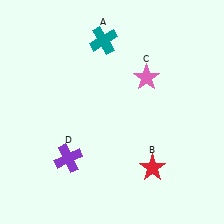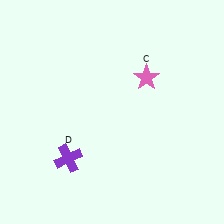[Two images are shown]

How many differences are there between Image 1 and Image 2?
There are 2 differences between the two images.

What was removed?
The teal cross (A), the red star (B) were removed in Image 2.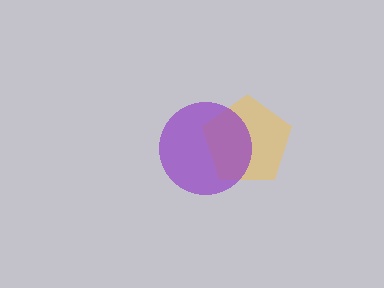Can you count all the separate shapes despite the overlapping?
Yes, there are 2 separate shapes.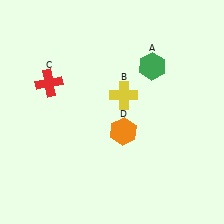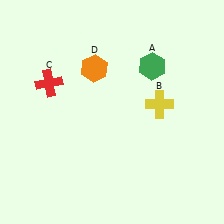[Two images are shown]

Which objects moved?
The objects that moved are: the yellow cross (B), the orange hexagon (D).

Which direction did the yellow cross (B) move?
The yellow cross (B) moved right.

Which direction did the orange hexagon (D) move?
The orange hexagon (D) moved up.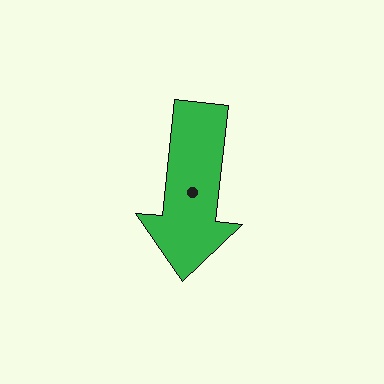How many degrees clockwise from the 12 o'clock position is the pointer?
Approximately 186 degrees.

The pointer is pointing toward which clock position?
Roughly 6 o'clock.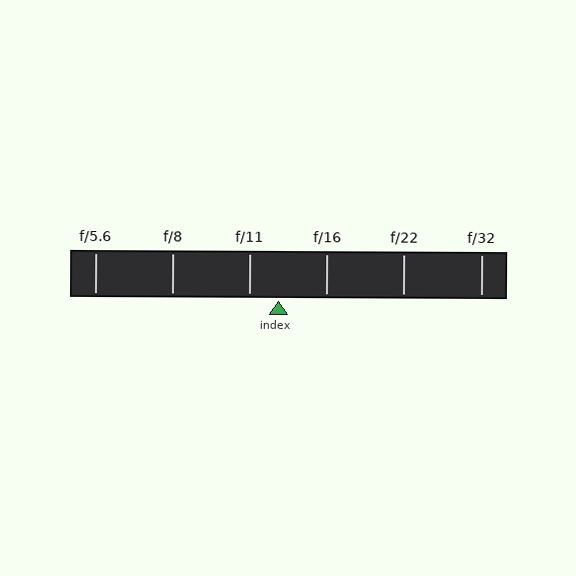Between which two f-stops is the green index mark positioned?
The index mark is between f/11 and f/16.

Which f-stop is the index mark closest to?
The index mark is closest to f/11.